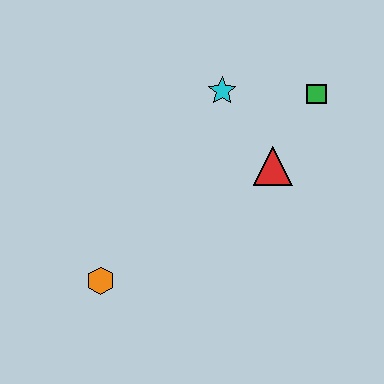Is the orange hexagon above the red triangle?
No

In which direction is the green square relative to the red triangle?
The green square is above the red triangle.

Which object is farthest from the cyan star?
The orange hexagon is farthest from the cyan star.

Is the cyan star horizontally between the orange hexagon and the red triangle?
Yes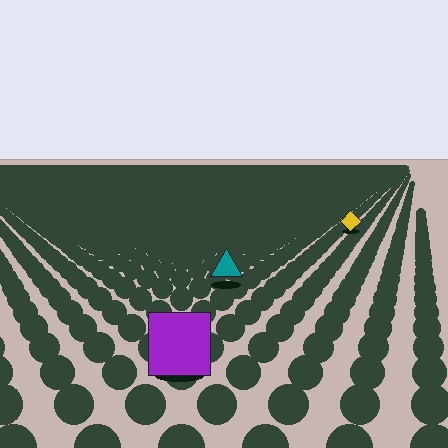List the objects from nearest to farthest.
From nearest to farthest: the purple square, the teal triangle, the yellow diamond.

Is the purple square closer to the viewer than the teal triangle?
Yes. The purple square is closer — you can tell from the texture gradient: the ground texture is coarser near it.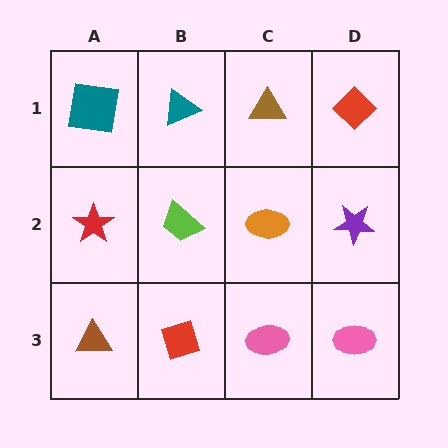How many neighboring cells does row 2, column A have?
3.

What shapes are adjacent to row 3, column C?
An orange ellipse (row 2, column C), a red diamond (row 3, column B), a pink ellipse (row 3, column D).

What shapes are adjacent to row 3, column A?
A red star (row 2, column A), a red diamond (row 3, column B).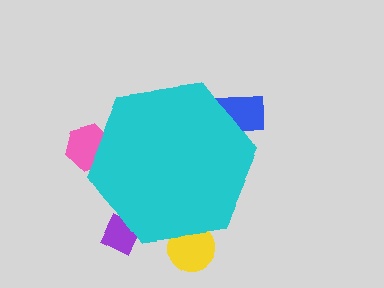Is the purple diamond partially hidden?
Yes, the purple diamond is partially hidden behind the cyan hexagon.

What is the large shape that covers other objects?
A cyan hexagon.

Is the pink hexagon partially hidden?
Yes, the pink hexagon is partially hidden behind the cyan hexagon.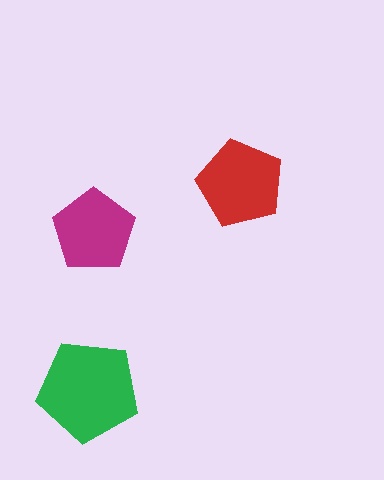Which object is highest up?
The red pentagon is topmost.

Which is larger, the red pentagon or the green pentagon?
The green one.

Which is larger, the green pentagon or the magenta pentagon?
The green one.